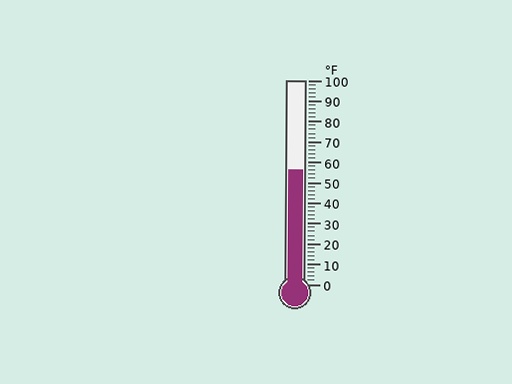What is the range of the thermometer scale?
The thermometer scale ranges from 0°F to 100°F.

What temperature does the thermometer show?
The thermometer shows approximately 56°F.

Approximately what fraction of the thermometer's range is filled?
The thermometer is filled to approximately 55% of its range.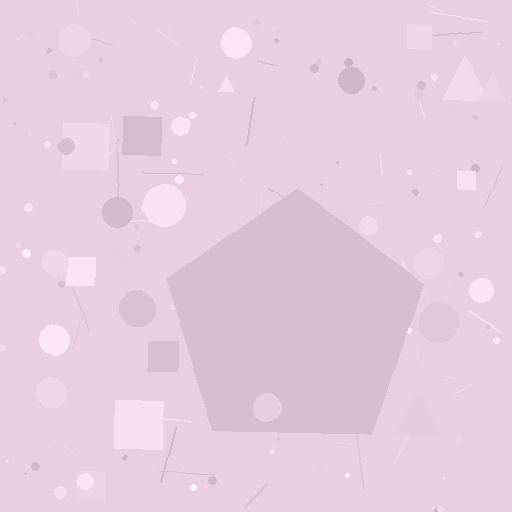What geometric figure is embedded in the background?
A pentagon is embedded in the background.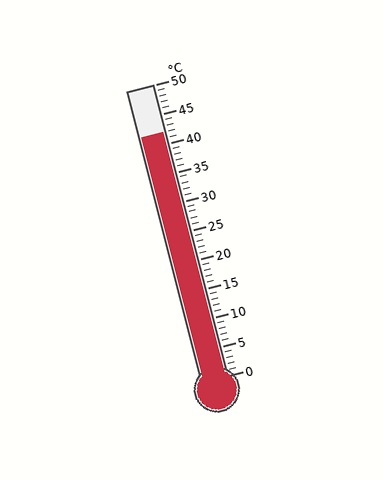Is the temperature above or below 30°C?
The temperature is above 30°C.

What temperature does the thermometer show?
The thermometer shows approximately 42°C.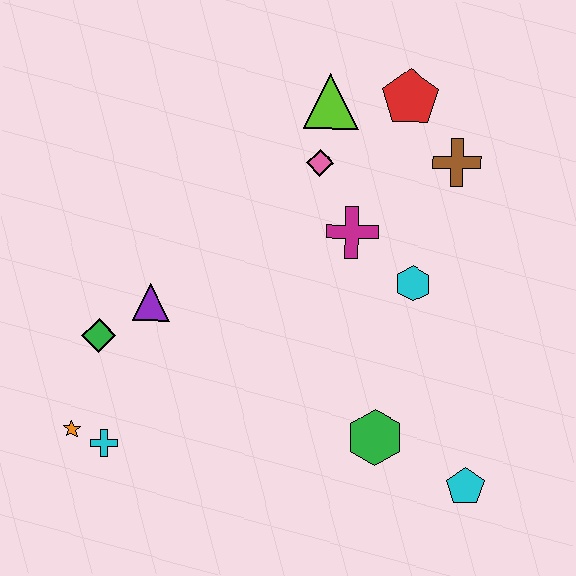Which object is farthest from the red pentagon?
The orange star is farthest from the red pentagon.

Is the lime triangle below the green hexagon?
No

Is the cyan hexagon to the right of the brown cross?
No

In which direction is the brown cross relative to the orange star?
The brown cross is to the right of the orange star.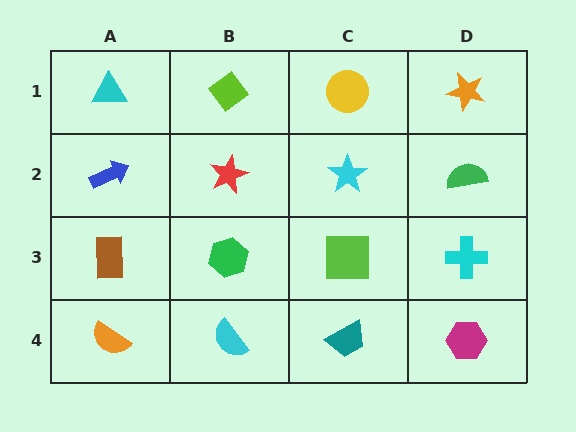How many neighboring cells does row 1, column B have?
3.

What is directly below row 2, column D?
A cyan cross.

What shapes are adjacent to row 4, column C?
A lime square (row 3, column C), a cyan semicircle (row 4, column B), a magenta hexagon (row 4, column D).